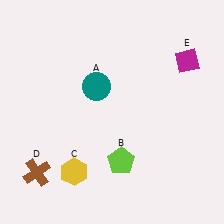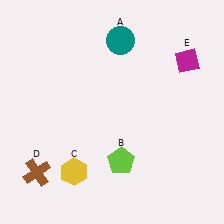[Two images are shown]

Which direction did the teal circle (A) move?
The teal circle (A) moved up.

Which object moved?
The teal circle (A) moved up.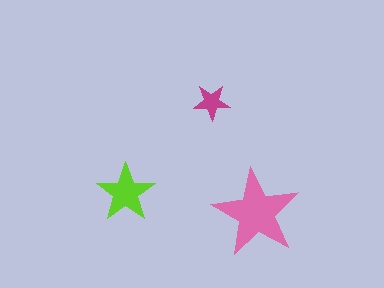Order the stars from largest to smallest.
the pink one, the lime one, the magenta one.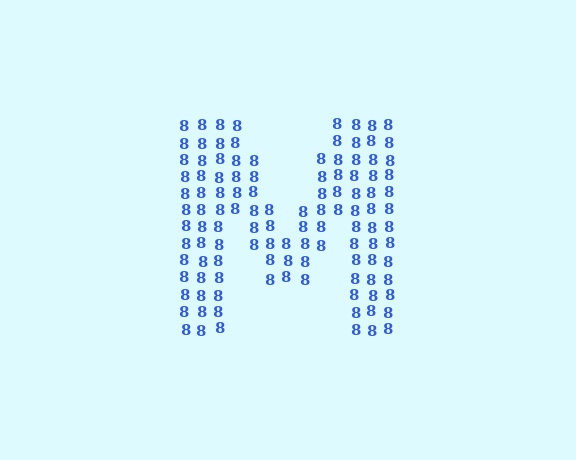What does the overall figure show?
The overall figure shows the letter M.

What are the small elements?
The small elements are digit 8's.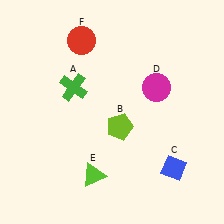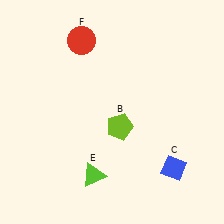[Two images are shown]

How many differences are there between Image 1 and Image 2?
There are 2 differences between the two images.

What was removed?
The green cross (A), the magenta circle (D) were removed in Image 2.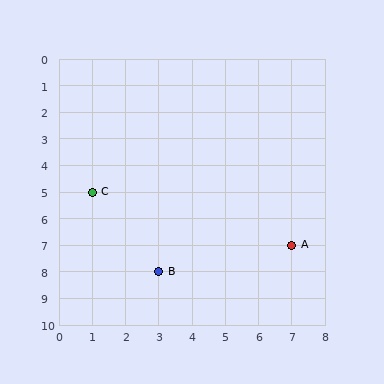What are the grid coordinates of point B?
Point B is at grid coordinates (3, 8).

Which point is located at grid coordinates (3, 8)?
Point B is at (3, 8).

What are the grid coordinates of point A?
Point A is at grid coordinates (7, 7).